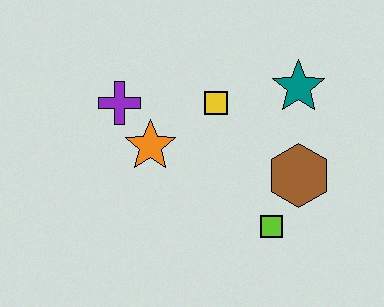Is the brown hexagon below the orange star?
Yes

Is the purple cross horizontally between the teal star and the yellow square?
No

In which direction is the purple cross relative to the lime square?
The purple cross is to the left of the lime square.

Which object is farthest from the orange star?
The teal star is farthest from the orange star.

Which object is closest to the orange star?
The purple cross is closest to the orange star.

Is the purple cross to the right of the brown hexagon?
No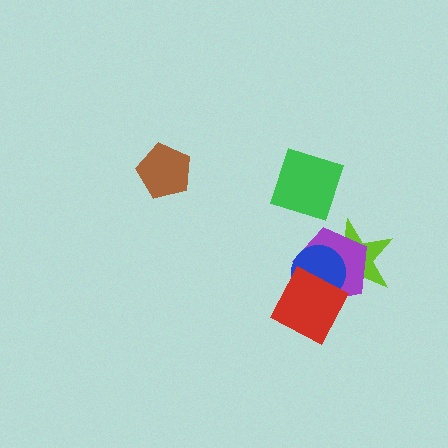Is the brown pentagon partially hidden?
No, no other shape covers it.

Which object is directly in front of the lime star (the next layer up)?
The purple pentagon is directly in front of the lime star.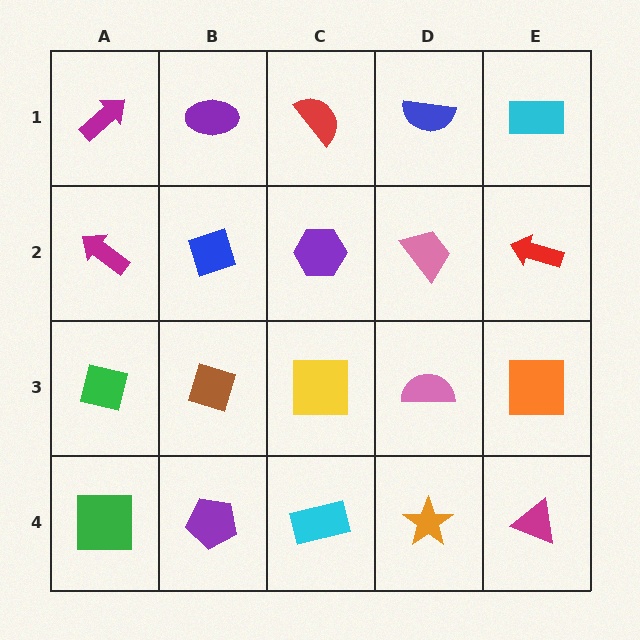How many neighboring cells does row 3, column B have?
4.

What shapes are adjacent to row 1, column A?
A magenta arrow (row 2, column A), a purple ellipse (row 1, column B).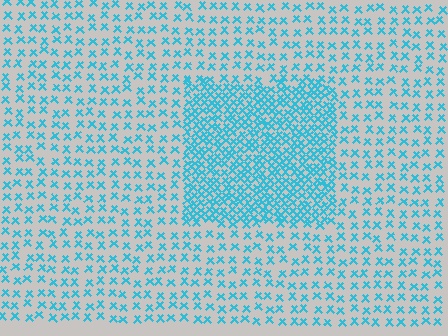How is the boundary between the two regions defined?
The boundary is defined by a change in element density (approximately 2.5x ratio). All elements are the same color, size, and shape.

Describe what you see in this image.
The image contains small cyan elements arranged at two different densities. A rectangle-shaped region is visible where the elements are more densely packed than the surrounding area.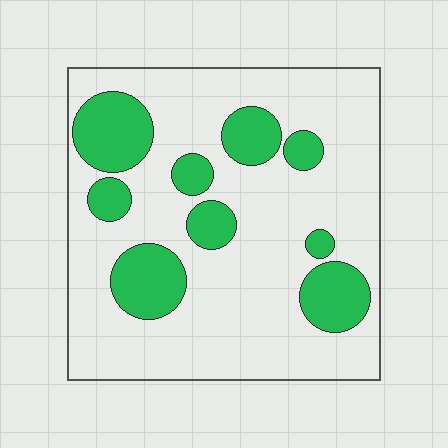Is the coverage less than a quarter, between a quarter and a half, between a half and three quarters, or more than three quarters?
Less than a quarter.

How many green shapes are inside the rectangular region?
9.